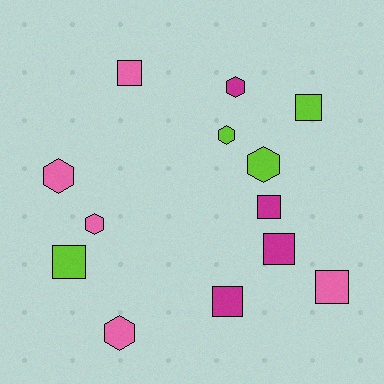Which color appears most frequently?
Pink, with 5 objects.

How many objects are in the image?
There are 13 objects.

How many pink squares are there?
There are 2 pink squares.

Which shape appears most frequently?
Square, with 7 objects.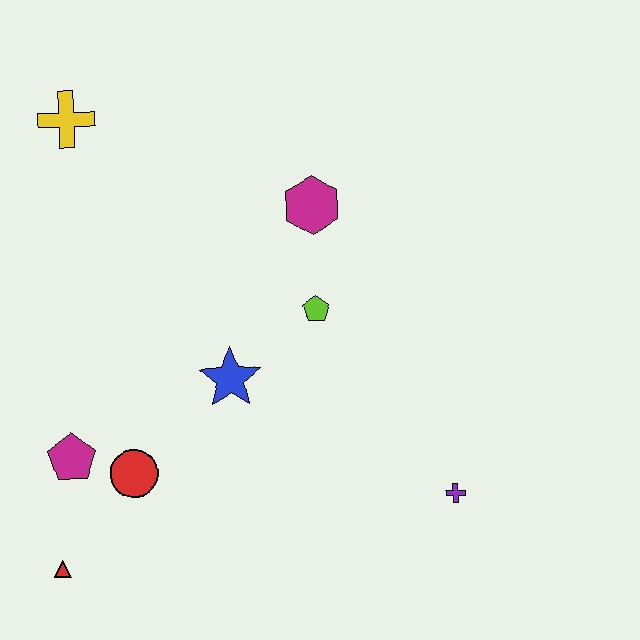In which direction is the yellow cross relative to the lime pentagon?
The yellow cross is to the left of the lime pentagon.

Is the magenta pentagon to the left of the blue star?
Yes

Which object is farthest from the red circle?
The yellow cross is farthest from the red circle.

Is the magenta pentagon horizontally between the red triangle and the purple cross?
Yes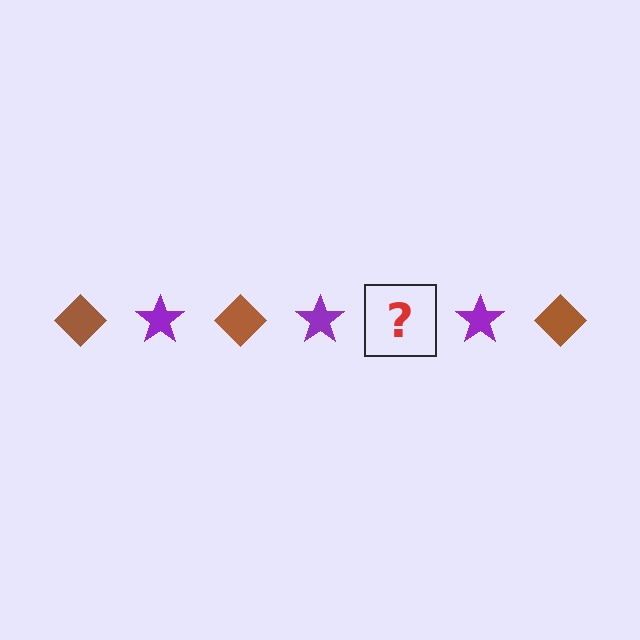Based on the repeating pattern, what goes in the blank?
The blank should be a brown diamond.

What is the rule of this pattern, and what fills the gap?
The rule is that the pattern alternates between brown diamond and purple star. The gap should be filled with a brown diamond.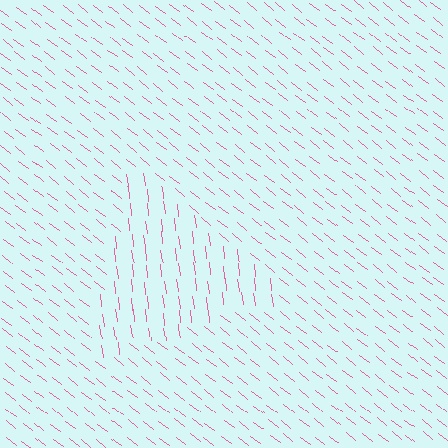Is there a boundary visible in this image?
Yes, there is a texture boundary formed by a change in line orientation.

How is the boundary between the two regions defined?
The boundary is defined purely by a change in line orientation (approximately 45 degrees difference). All lines are the same color and thickness.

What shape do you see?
I see a triangle.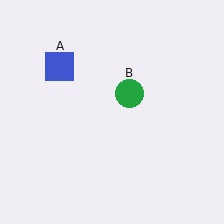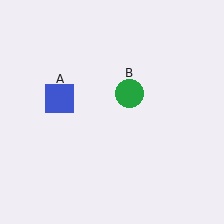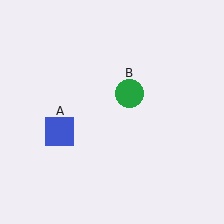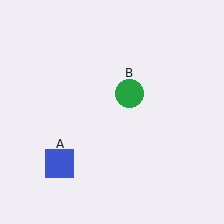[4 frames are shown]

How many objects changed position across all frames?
1 object changed position: blue square (object A).